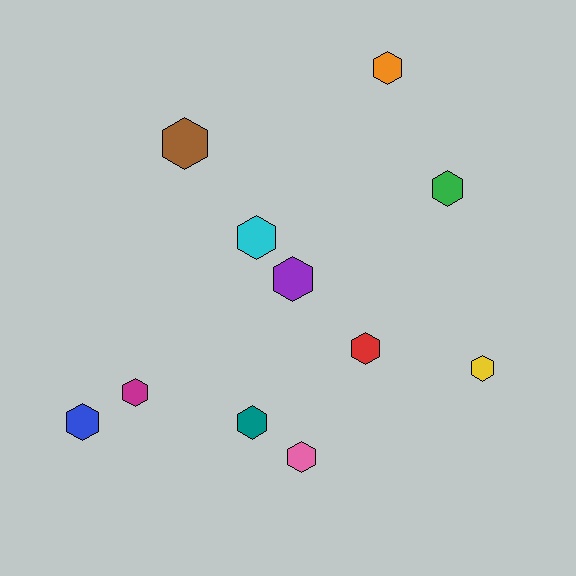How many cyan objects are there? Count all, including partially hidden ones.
There is 1 cyan object.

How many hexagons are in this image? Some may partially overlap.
There are 11 hexagons.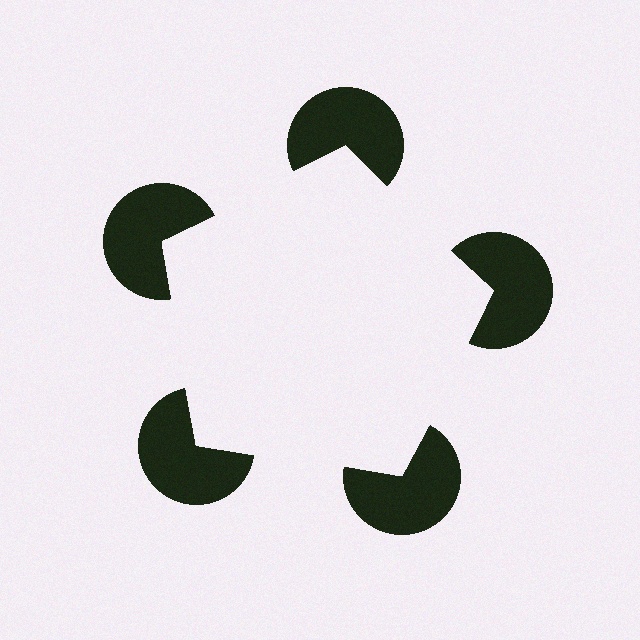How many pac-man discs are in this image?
There are 5 — one at each vertex of the illusory pentagon.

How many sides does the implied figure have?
5 sides.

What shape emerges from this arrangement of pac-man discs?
An illusory pentagon — its edges are inferred from the aligned wedge cuts in the pac-man discs, not physically drawn.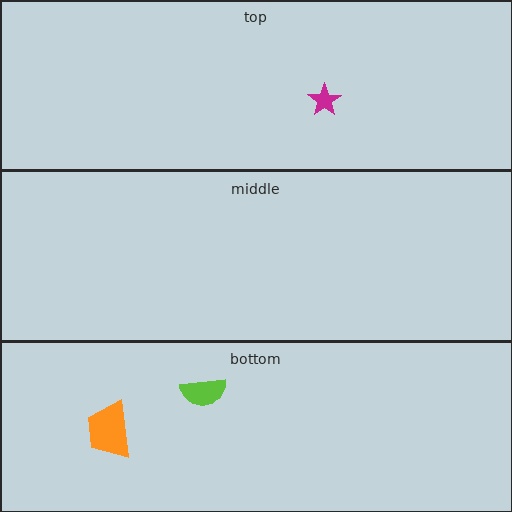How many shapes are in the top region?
1.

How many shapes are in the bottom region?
2.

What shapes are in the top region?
The magenta star.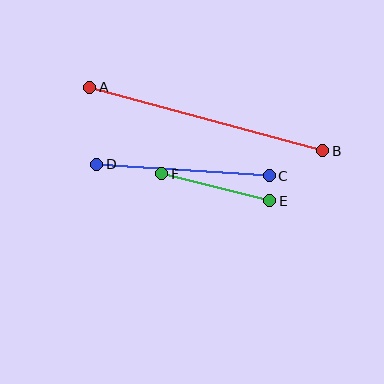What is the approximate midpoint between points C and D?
The midpoint is at approximately (183, 170) pixels.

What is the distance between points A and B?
The distance is approximately 242 pixels.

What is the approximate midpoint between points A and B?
The midpoint is at approximately (206, 119) pixels.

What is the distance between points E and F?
The distance is approximately 111 pixels.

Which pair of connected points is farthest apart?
Points A and B are farthest apart.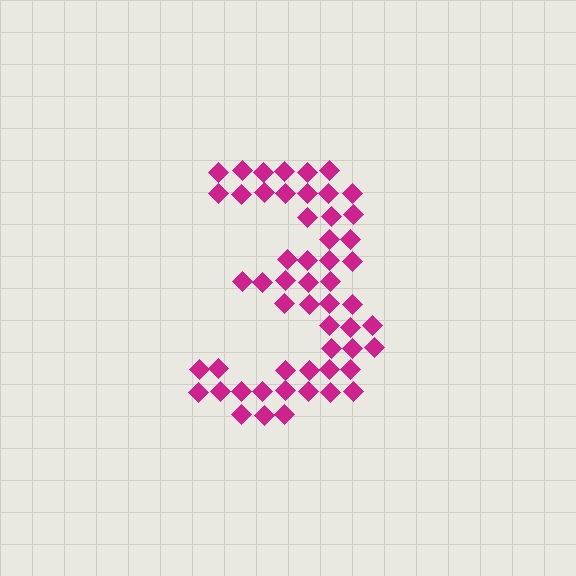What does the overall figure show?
The overall figure shows the digit 3.